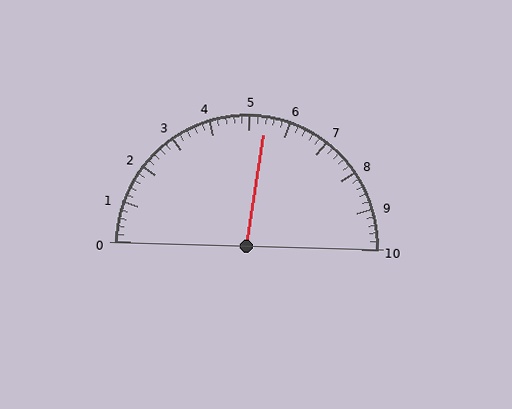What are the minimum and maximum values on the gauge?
The gauge ranges from 0 to 10.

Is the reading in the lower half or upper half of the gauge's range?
The reading is in the upper half of the range (0 to 10).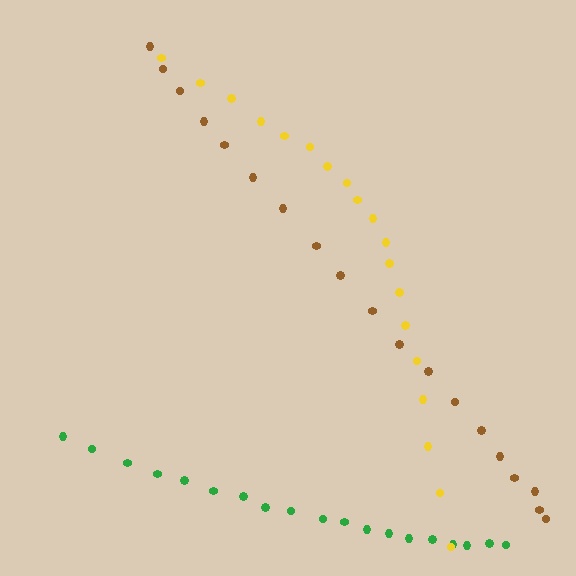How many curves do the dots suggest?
There are 3 distinct paths.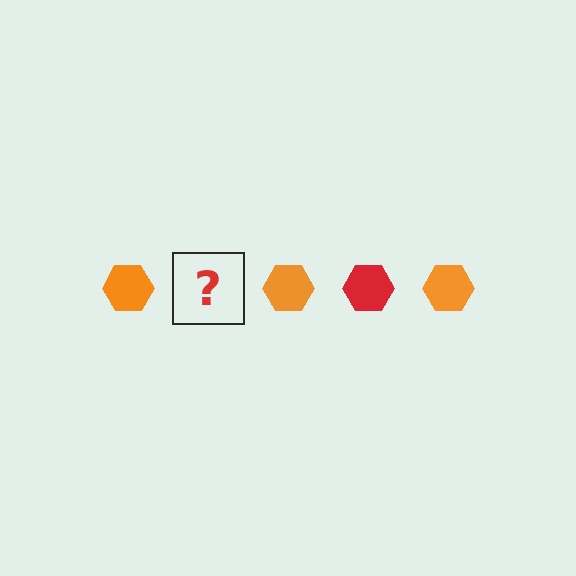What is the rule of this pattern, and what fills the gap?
The rule is that the pattern cycles through orange, red hexagons. The gap should be filled with a red hexagon.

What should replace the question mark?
The question mark should be replaced with a red hexagon.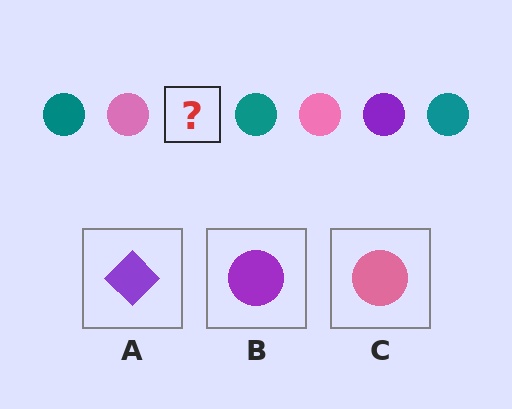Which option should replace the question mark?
Option B.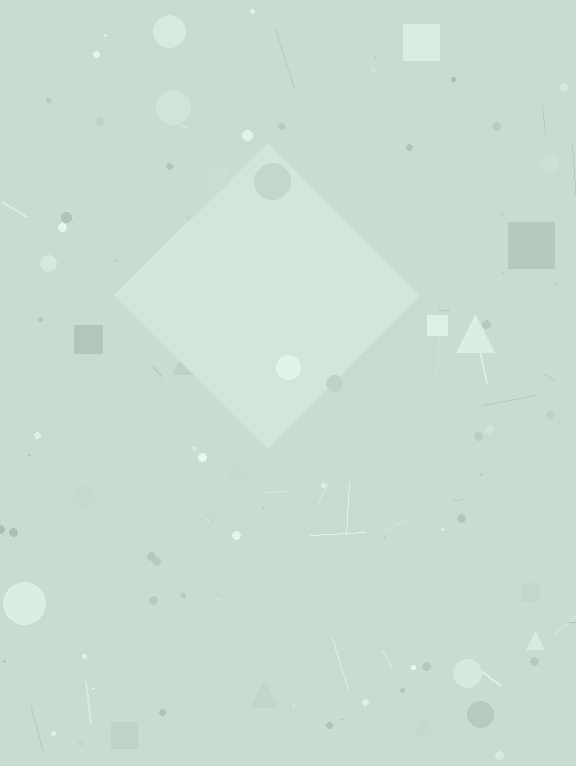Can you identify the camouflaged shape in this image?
The camouflaged shape is a diamond.